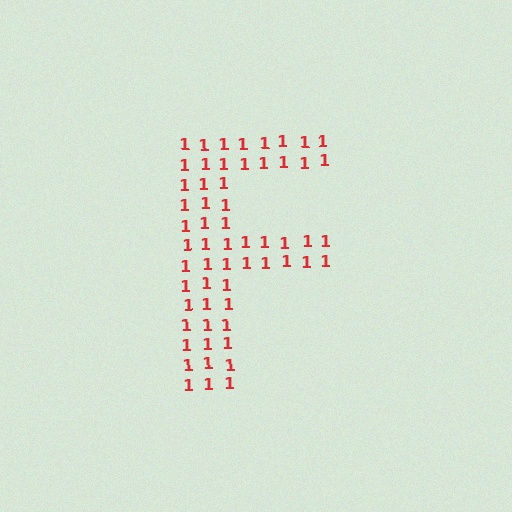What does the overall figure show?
The overall figure shows the letter F.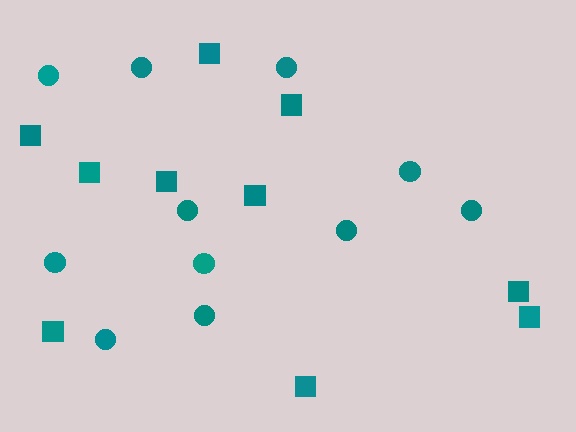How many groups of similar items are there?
There are 2 groups: one group of circles (11) and one group of squares (10).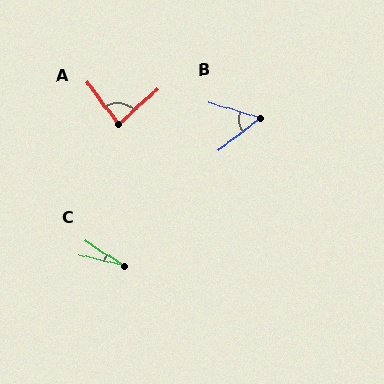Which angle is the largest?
A, at approximately 84 degrees.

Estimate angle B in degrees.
Approximately 54 degrees.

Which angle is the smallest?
C, at approximately 20 degrees.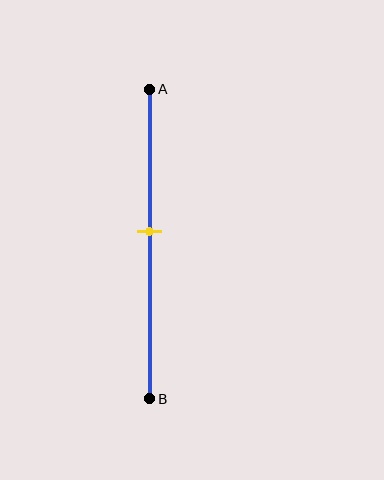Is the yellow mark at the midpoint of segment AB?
No, the mark is at about 45% from A, not at the 50% midpoint.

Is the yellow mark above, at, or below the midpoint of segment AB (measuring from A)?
The yellow mark is above the midpoint of segment AB.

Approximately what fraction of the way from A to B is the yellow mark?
The yellow mark is approximately 45% of the way from A to B.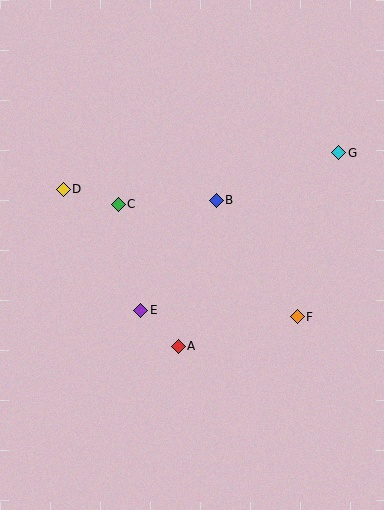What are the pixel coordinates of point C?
Point C is at (118, 204).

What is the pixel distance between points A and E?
The distance between A and E is 52 pixels.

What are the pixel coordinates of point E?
Point E is at (141, 310).